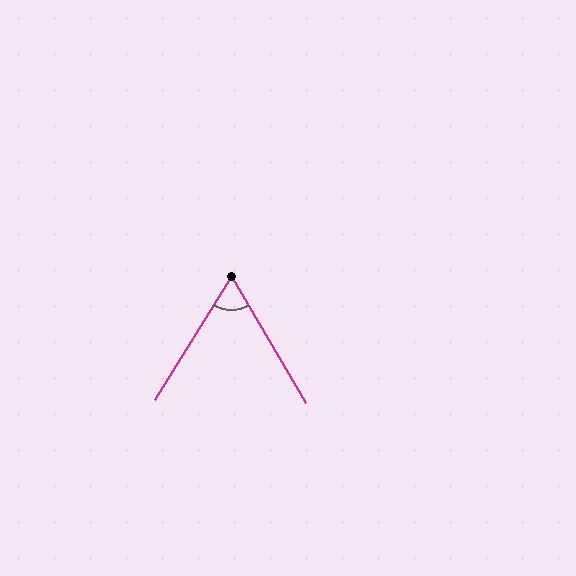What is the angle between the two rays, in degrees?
Approximately 62 degrees.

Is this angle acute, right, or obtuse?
It is acute.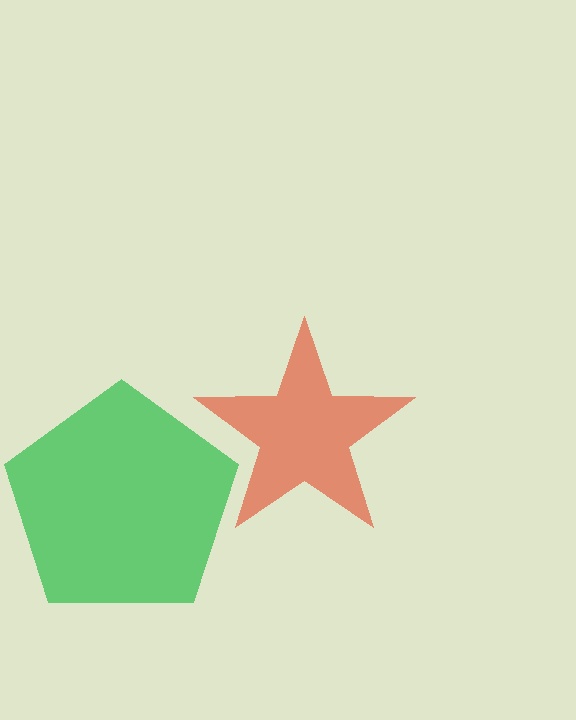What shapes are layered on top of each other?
The layered shapes are: a red star, a green pentagon.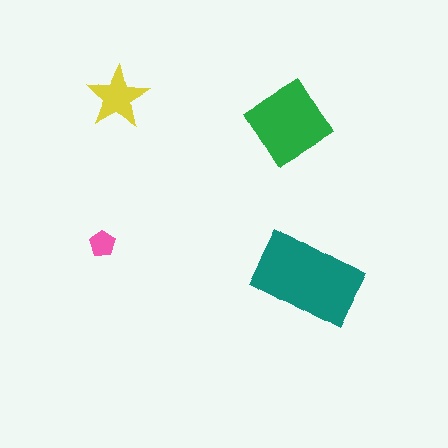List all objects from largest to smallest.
The teal rectangle, the green diamond, the yellow star, the pink pentagon.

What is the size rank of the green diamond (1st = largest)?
2nd.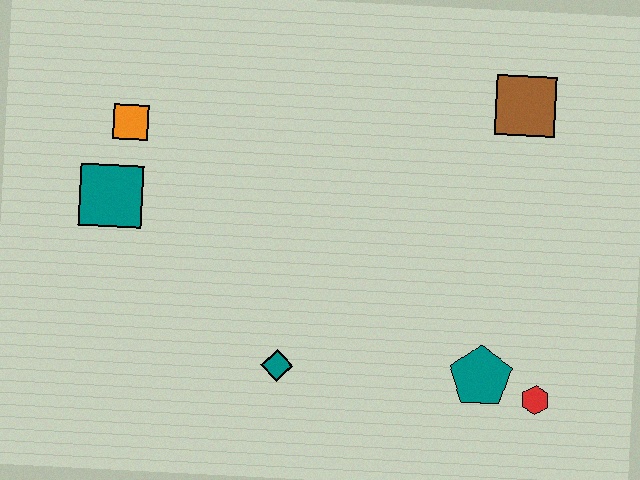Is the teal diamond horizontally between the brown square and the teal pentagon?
No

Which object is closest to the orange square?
The teal square is closest to the orange square.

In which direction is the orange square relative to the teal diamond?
The orange square is above the teal diamond.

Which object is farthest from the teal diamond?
The brown square is farthest from the teal diamond.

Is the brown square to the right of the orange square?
Yes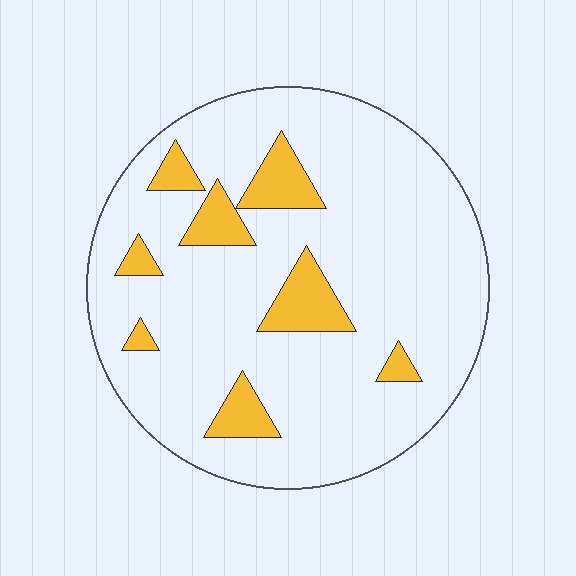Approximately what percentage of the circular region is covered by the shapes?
Approximately 15%.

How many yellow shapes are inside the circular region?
8.